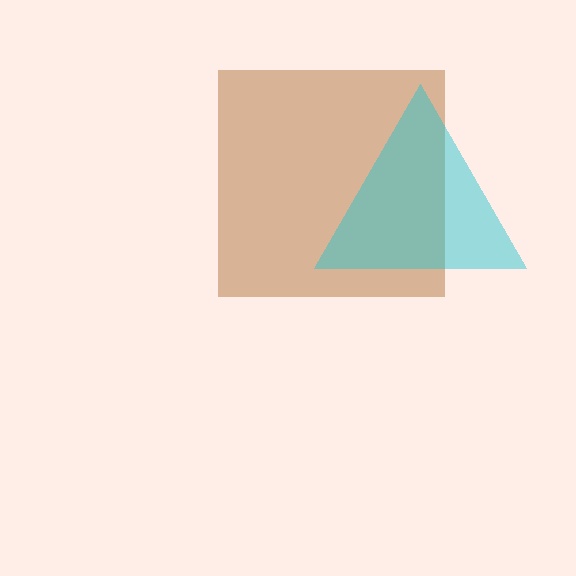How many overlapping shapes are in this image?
There are 2 overlapping shapes in the image.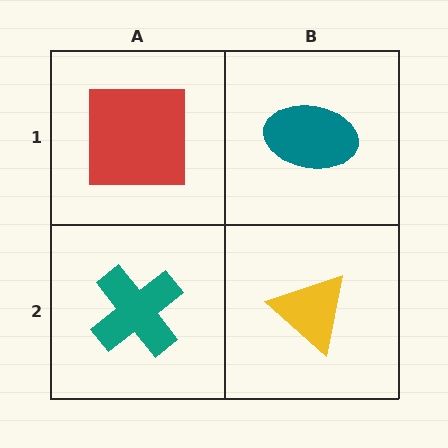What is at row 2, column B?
A yellow triangle.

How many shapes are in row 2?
2 shapes.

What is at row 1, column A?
A red square.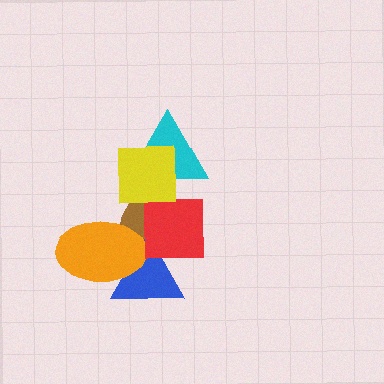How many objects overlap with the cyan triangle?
1 object overlaps with the cyan triangle.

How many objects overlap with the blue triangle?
3 objects overlap with the blue triangle.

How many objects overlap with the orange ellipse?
2 objects overlap with the orange ellipse.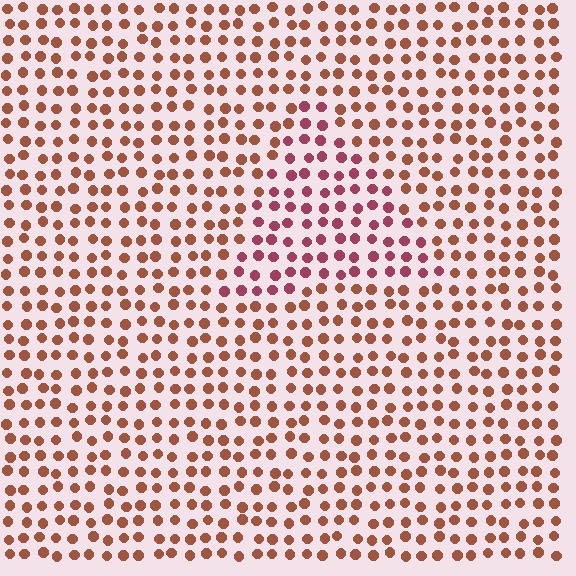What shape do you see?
I see a triangle.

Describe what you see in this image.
The image is filled with small brown elements in a uniform arrangement. A triangle-shaped region is visible where the elements are tinted to a slightly different hue, forming a subtle color boundary.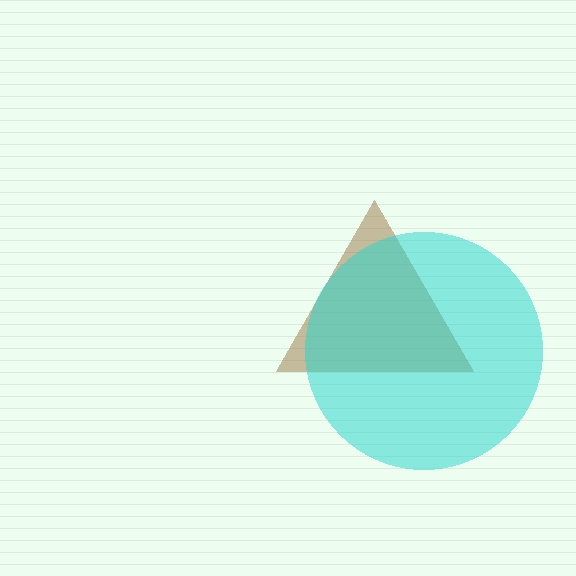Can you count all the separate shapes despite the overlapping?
Yes, there are 2 separate shapes.